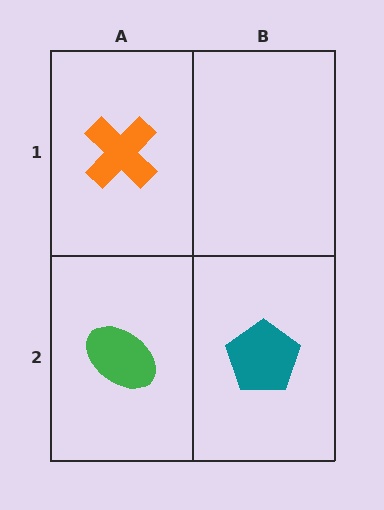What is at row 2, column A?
A green ellipse.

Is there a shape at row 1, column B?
No, that cell is empty.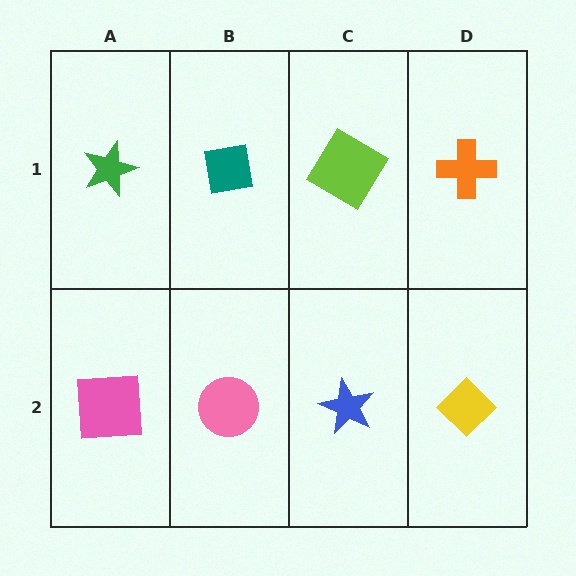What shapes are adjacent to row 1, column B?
A pink circle (row 2, column B), a green star (row 1, column A), a lime diamond (row 1, column C).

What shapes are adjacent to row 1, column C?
A blue star (row 2, column C), a teal square (row 1, column B), an orange cross (row 1, column D).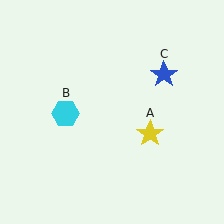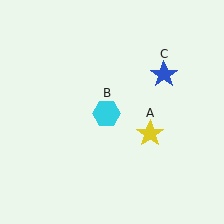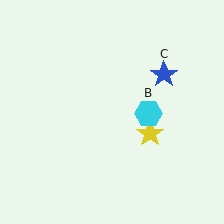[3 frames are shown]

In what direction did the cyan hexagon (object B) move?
The cyan hexagon (object B) moved right.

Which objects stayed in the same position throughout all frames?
Yellow star (object A) and blue star (object C) remained stationary.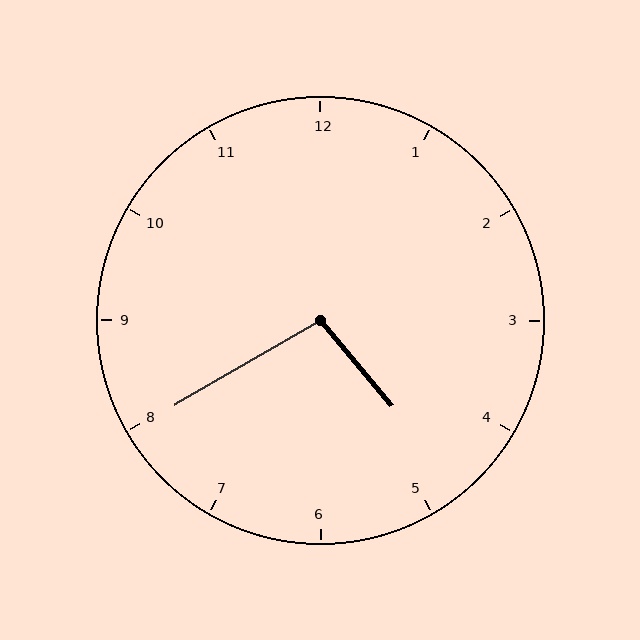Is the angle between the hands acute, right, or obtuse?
It is obtuse.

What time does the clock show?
4:40.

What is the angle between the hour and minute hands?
Approximately 100 degrees.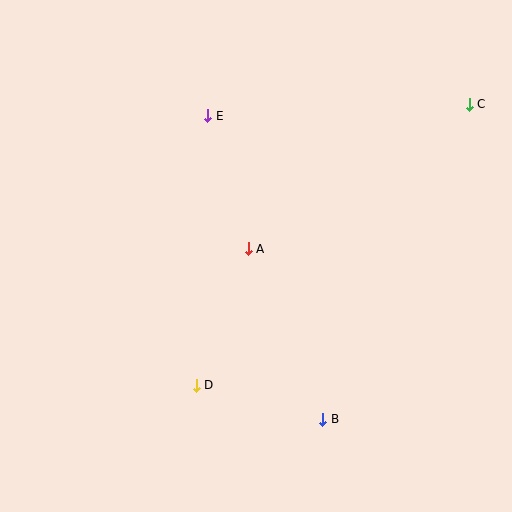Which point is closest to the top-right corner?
Point C is closest to the top-right corner.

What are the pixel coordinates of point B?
Point B is at (323, 419).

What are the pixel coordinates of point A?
Point A is at (248, 249).